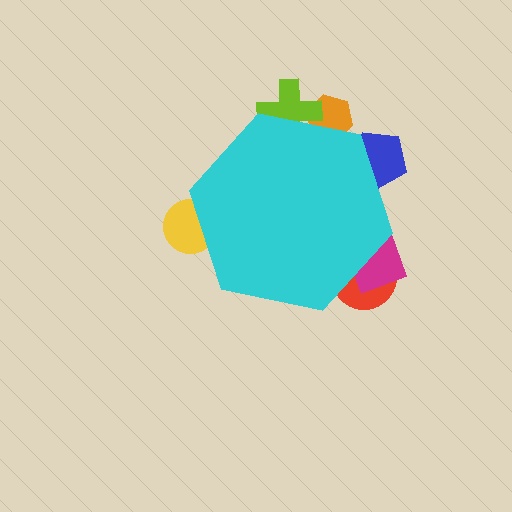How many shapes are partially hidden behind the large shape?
6 shapes are partially hidden.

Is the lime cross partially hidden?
Yes, the lime cross is partially hidden behind the cyan hexagon.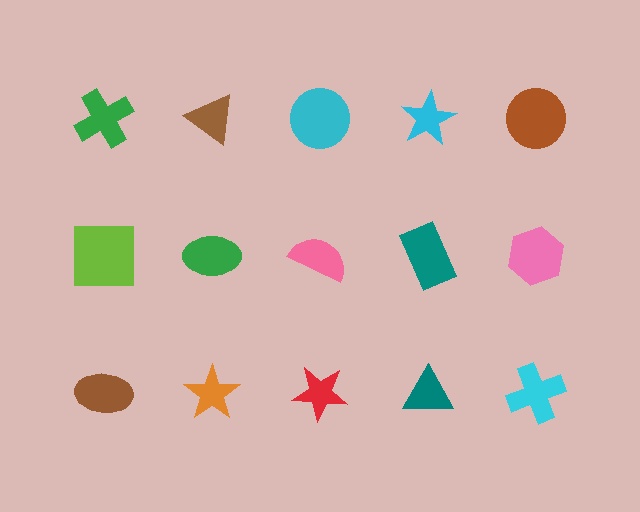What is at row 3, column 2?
An orange star.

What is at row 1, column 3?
A cyan circle.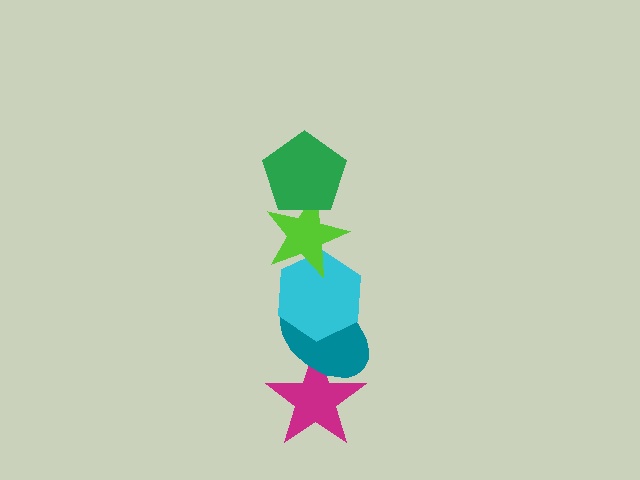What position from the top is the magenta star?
The magenta star is 5th from the top.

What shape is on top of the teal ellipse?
The cyan hexagon is on top of the teal ellipse.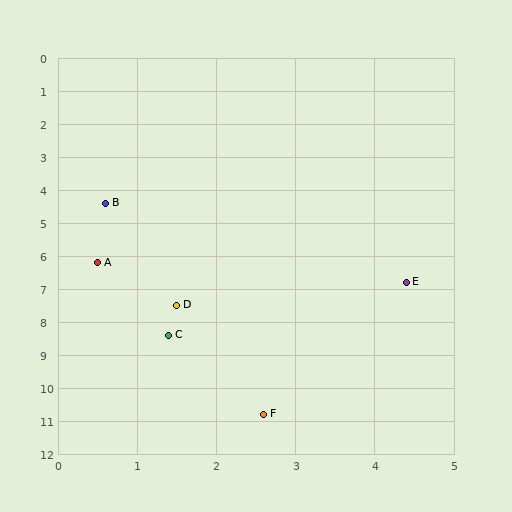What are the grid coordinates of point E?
Point E is at approximately (4.4, 6.8).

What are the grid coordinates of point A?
Point A is at approximately (0.5, 6.2).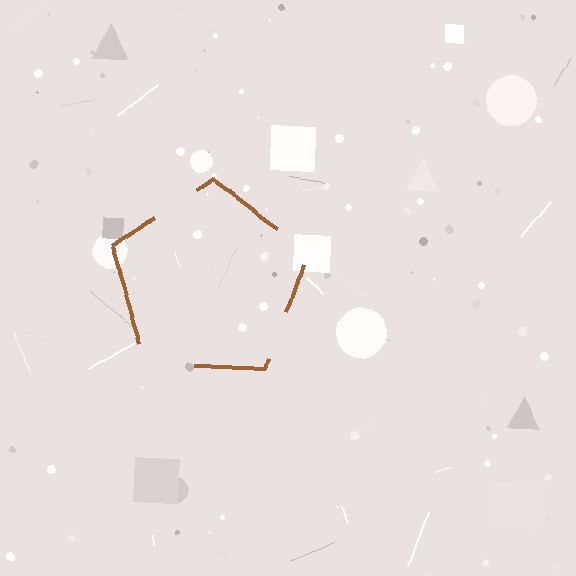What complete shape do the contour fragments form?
The contour fragments form a pentagon.